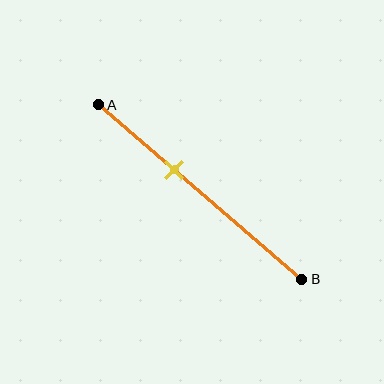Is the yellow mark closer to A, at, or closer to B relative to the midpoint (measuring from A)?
The yellow mark is closer to point A than the midpoint of segment AB.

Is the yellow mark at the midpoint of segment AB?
No, the mark is at about 35% from A, not at the 50% midpoint.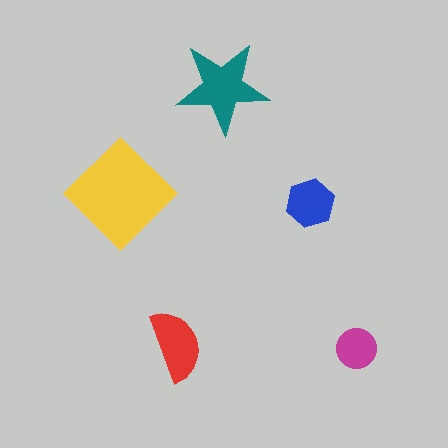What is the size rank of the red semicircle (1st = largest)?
3rd.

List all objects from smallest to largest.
The magenta circle, the blue hexagon, the red semicircle, the teal star, the yellow diamond.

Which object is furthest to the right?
The magenta circle is rightmost.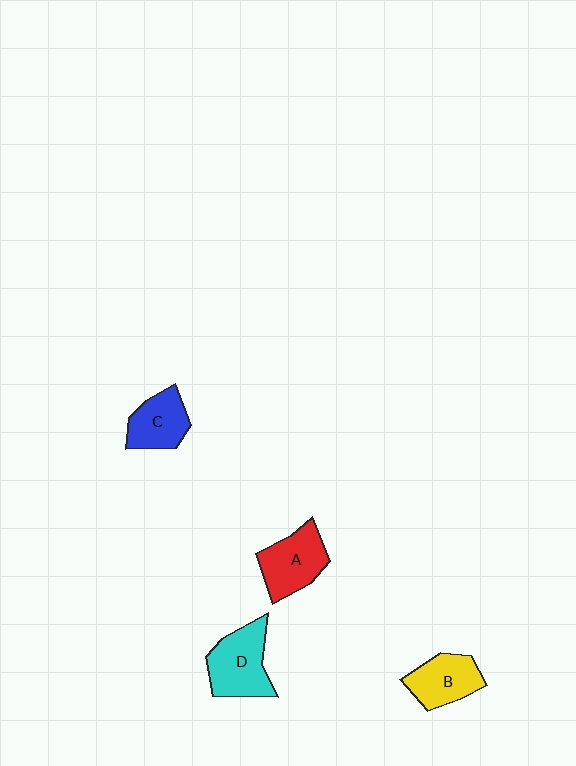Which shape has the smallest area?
Shape C (blue).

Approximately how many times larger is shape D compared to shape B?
Approximately 1.2 times.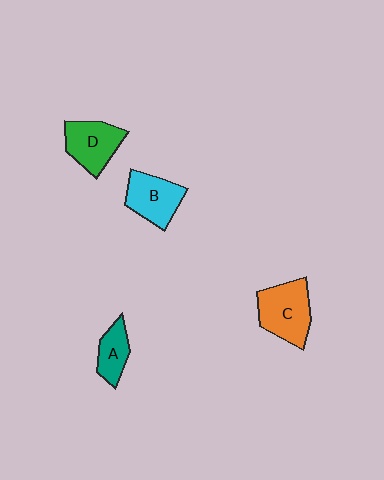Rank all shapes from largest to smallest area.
From largest to smallest: C (orange), D (green), B (cyan), A (teal).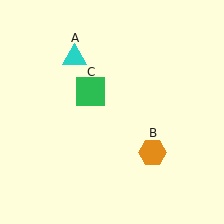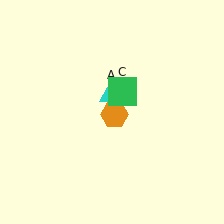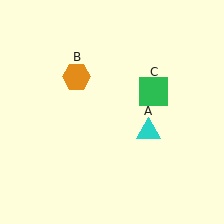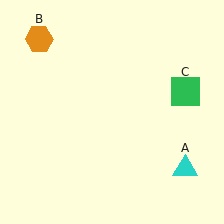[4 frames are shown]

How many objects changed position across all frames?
3 objects changed position: cyan triangle (object A), orange hexagon (object B), green square (object C).